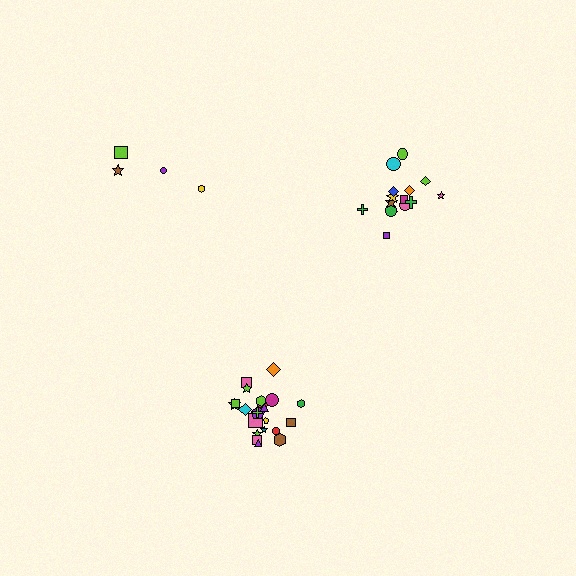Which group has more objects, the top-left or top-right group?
The top-right group.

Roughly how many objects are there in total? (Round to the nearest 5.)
Roughly 40 objects in total.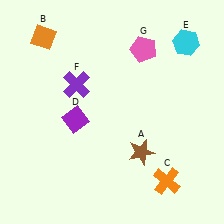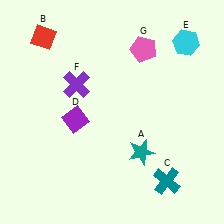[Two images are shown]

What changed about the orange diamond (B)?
In Image 1, B is orange. In Image 2, it changed to red.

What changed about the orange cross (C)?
In Image 1, C is orange. In Image 2, it changed to teal.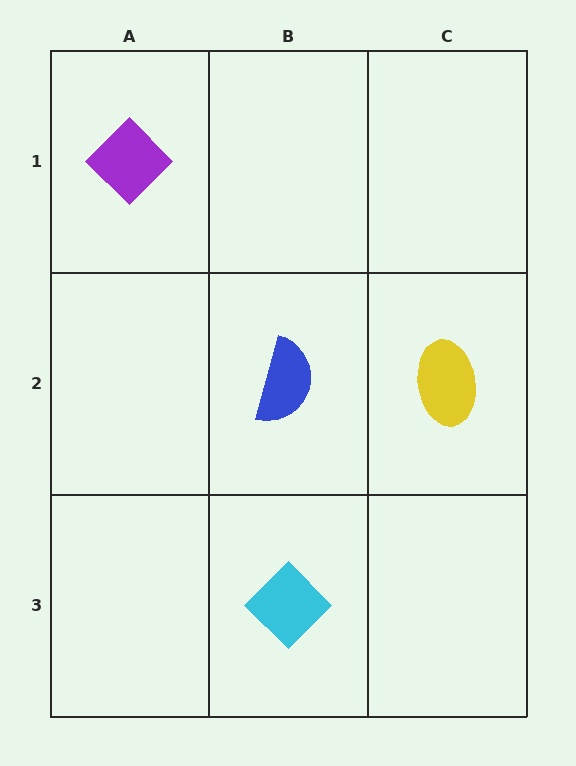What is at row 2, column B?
A blue semicircle.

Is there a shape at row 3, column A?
No, that cell is empty.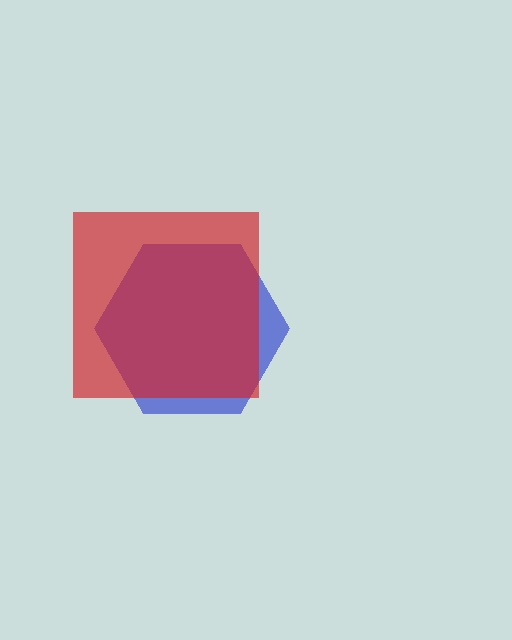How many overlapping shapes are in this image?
There are 2 overlapping shapes in the image.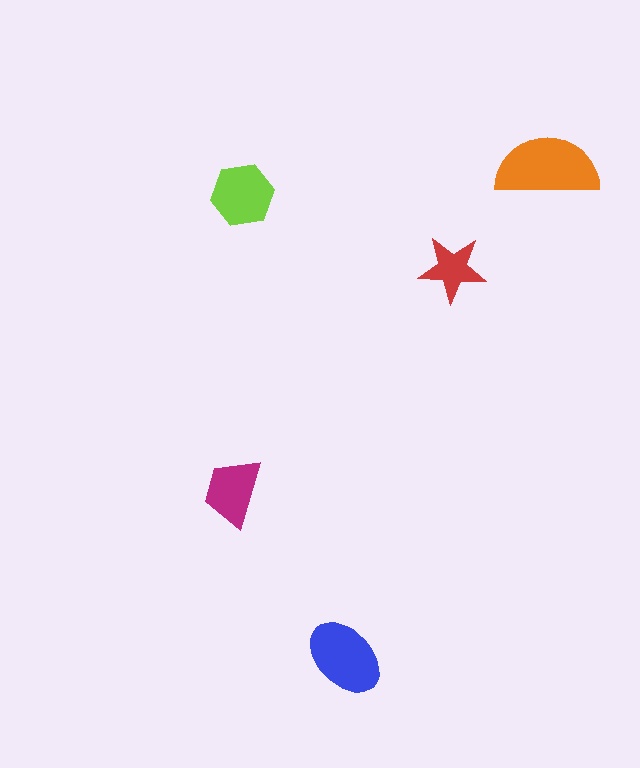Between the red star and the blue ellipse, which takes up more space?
The blue ellipse.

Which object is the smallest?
The red star.